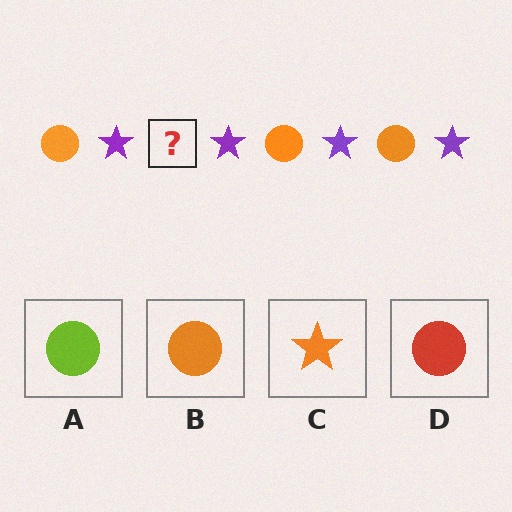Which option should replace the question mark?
Option B.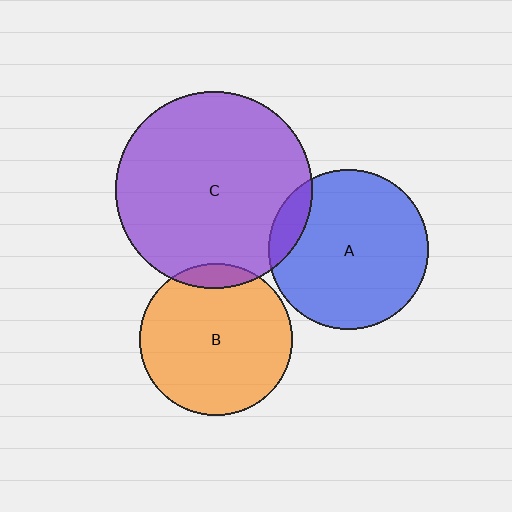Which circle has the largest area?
Circle C (purple).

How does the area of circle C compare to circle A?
Approximately 1.5 times.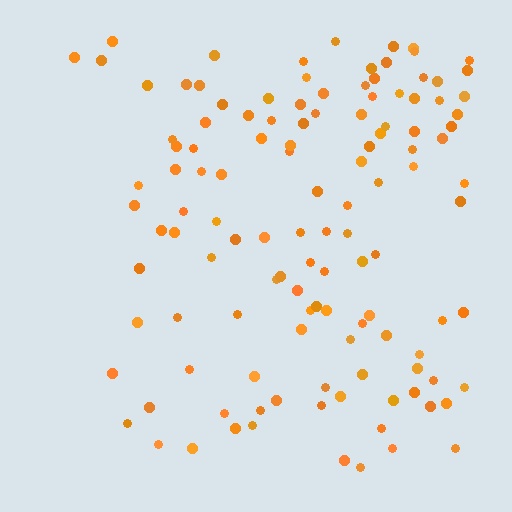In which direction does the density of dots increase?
From left to right, with the right side densest.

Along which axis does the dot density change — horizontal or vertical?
Horizontal.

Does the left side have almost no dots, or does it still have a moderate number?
Still a moderate number, just noticeably fewer than the right.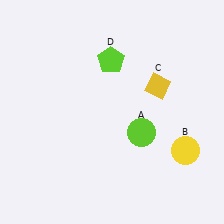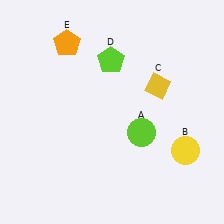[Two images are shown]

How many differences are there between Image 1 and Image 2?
There is 1 difference between the two images.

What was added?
An orange pentagon (E) was added in Image 2.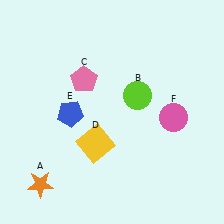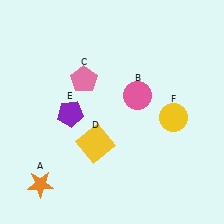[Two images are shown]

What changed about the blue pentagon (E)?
In Image 1, E is blue. In Image 2, it changed to purple.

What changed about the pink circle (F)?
In Image 1, F is pink. In Image 2, it changed to yellow.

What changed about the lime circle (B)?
In Image 1, B is lime. In Image 2, it changed to pink.